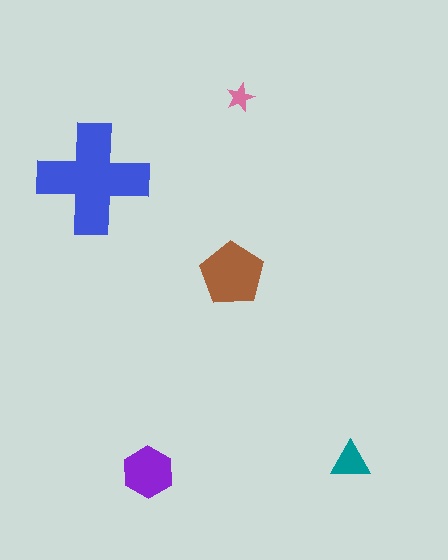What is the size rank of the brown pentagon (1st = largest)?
2nd.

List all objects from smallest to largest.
The pink star, the teal triangle, the purple hexagon, the brown pentagon, the blue cross.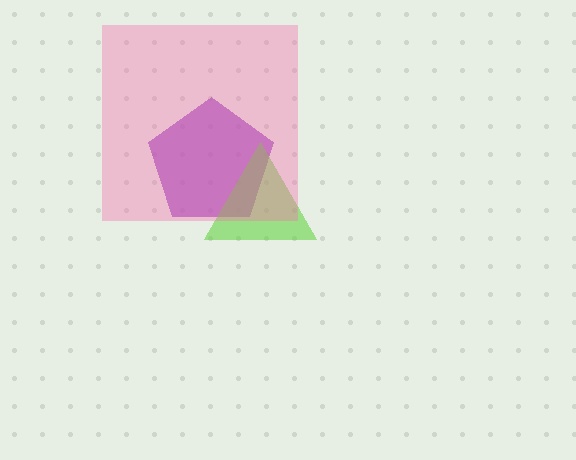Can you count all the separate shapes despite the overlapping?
Yes, there are 3 separate shapes.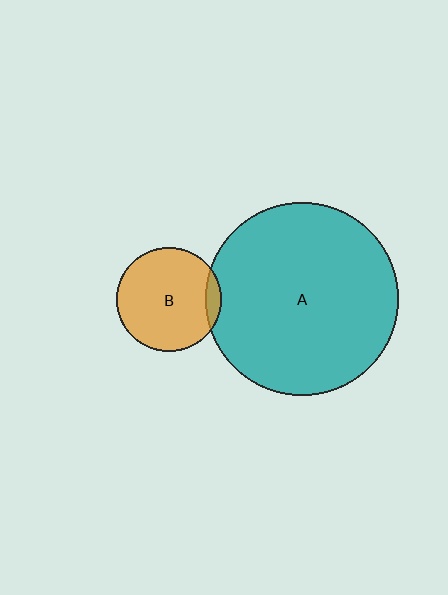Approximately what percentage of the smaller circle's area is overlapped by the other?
Approximately 10%.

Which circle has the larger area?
Circle A (teal).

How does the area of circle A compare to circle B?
Approximately 3.4 times.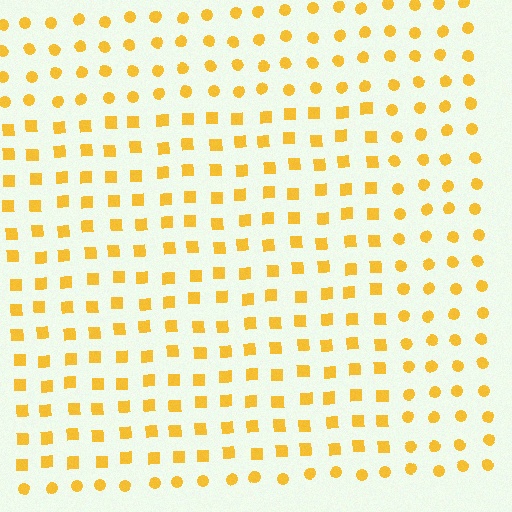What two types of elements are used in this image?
The image uses squares inside the rectangle region and circles outside it.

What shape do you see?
I see a rectangle.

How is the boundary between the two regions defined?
The boundary is defined by a change in element shape: squares inside vs. circles outside. All elements share the same color and spacing.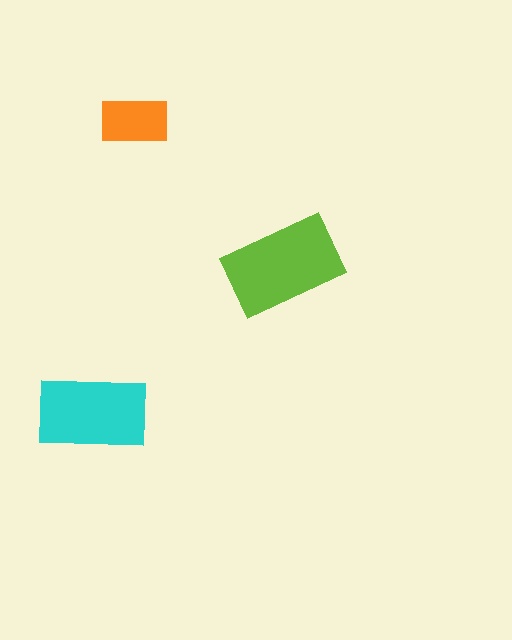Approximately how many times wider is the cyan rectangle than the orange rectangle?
About 1.5 times wider.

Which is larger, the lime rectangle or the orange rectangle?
The lime one.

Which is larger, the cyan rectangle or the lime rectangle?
The lime one.